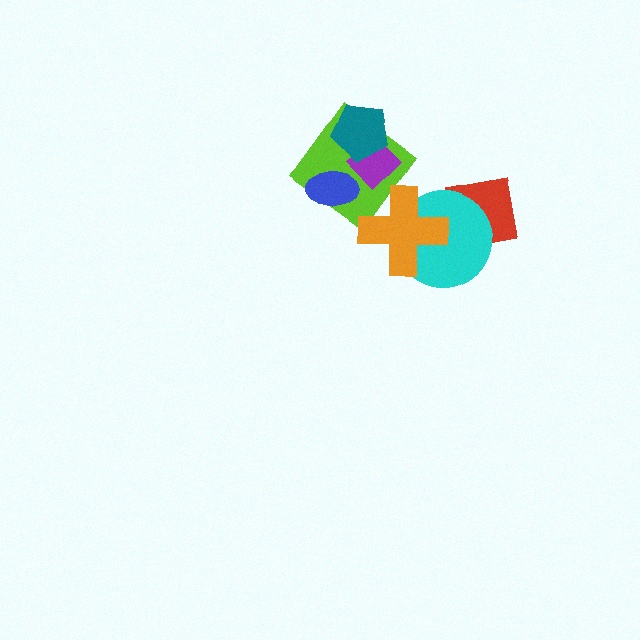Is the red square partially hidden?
Yes, it is partially covered by another shape.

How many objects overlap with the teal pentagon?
2 objects overlap with the teal pentagon.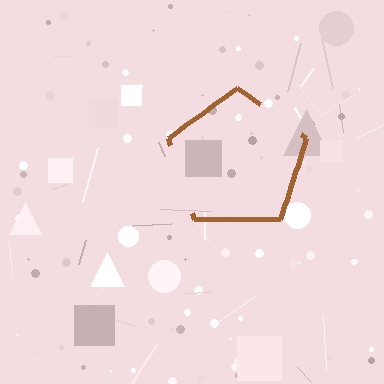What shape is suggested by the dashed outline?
The dashed outline suggests a pentagon.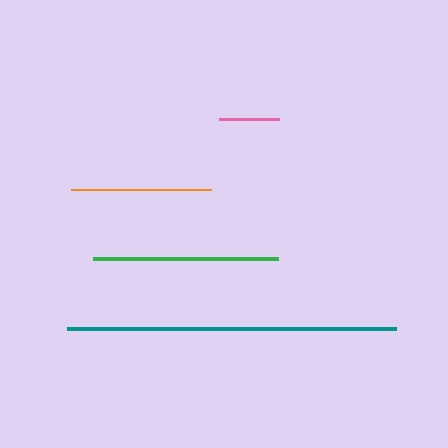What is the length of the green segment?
The green segment is approximately 185 pixels long.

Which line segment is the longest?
The teal line is the longest at approximately 329 pixels.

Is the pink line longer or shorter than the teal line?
The teal line is longer than the pink line.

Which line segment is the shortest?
The pink line is the shortest at approximately 61 pixels.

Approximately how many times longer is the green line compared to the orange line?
The green line is approximately 1.3 times the length of the orange line.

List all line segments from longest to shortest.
From longest to shortest: teal, green, orange, pink.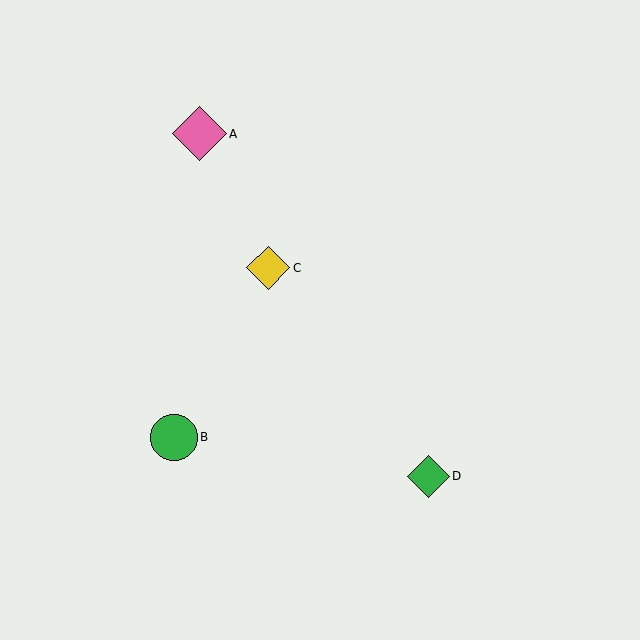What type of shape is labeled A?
Shape A is a pink diamond.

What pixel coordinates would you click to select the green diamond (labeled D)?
Click at (428, 476) to select the green diamond D.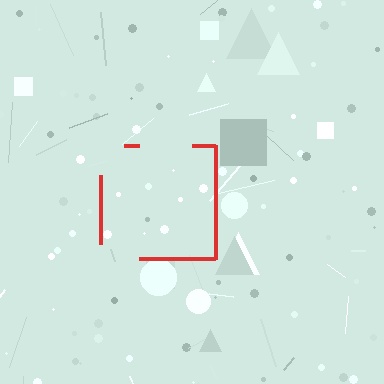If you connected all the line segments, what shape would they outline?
They would outline a square.